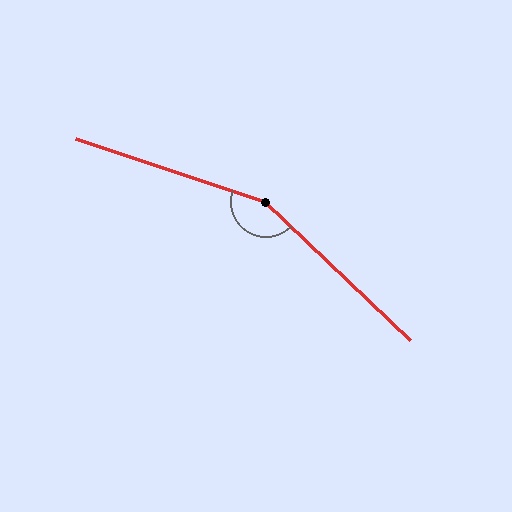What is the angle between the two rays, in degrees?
Approximately 155 degrees.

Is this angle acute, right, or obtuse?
It is obtuse.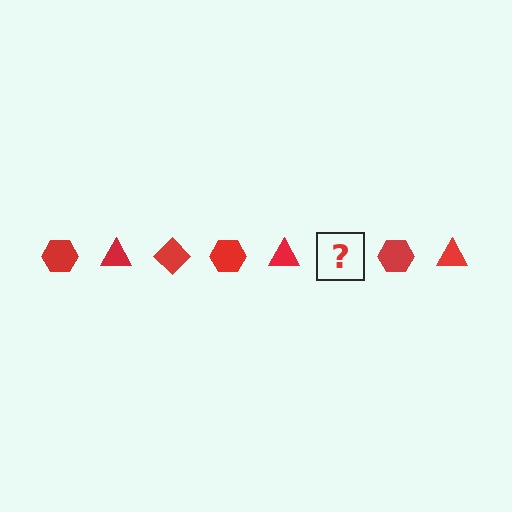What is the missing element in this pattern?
The missing element is a red diamond.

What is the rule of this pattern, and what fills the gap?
The rule is that the pattern cycles through hexagon, triangle, diamond shapes in red. The gap should be filled with a red diamond.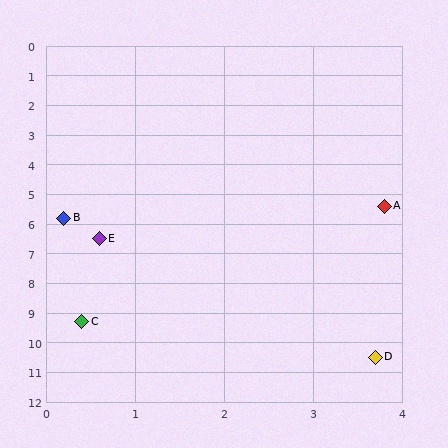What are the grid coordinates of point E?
Point E is at approximately (0.6, 6.5).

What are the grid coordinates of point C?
Point C is at approximately (0.4, 9.3).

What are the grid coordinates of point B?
Point B is at approximately (0.2, 5.8).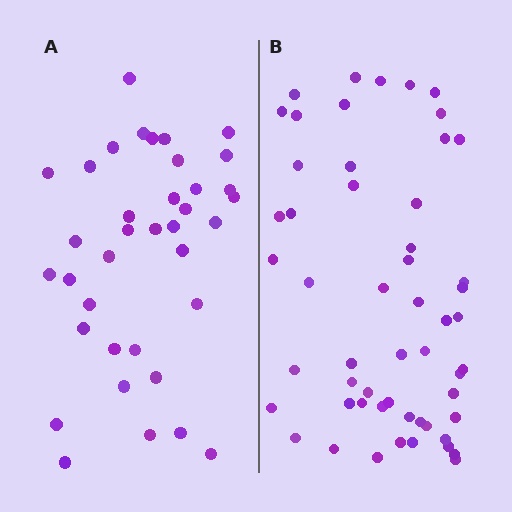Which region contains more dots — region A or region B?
Region B (the right region) has more dots.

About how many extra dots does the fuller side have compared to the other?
Region B has approximately 15 more dots than region A.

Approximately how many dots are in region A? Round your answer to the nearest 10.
About 40 dots. (The exact count is 37, which rounds to 40.)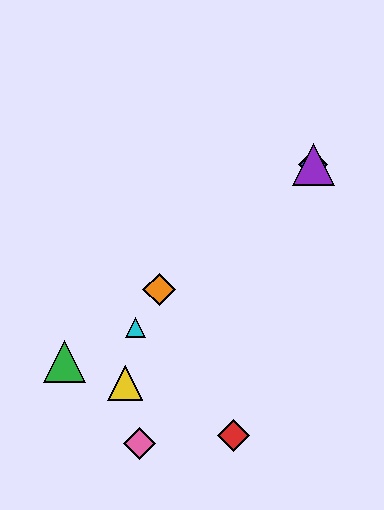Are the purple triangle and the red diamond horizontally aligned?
No, the purple triangle is at y≈164 and the red diamond is at y≈435.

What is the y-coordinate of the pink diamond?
The pink diamond is at y≈443.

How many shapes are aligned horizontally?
2 shapes (the blue diamond, the purple triangle) are aligned horizontally.